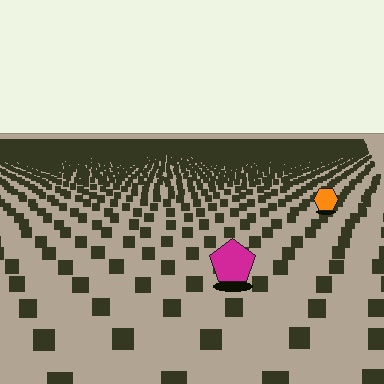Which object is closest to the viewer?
The magenta pentagon is closest. The texture marks near it are larger and more spread out.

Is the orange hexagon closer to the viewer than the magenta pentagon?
No. The magenta pentagon is closer — you can tell from the texture gradient: the ground texture is coarser near it.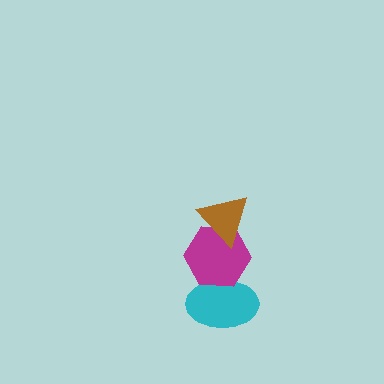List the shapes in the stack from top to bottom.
From top to bottom: the brown triangle, the magenta hexagon, the cyan ellipse.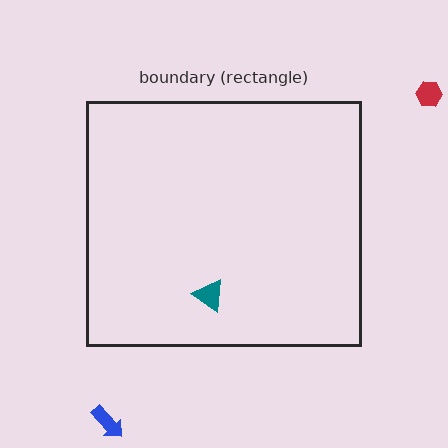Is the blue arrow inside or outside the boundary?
Outside.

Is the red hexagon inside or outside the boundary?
Outside.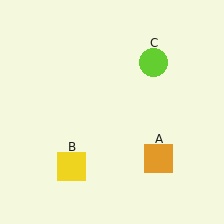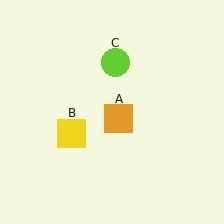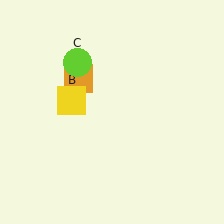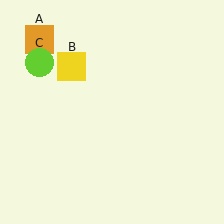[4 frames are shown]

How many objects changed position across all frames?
3 objects changed position: orange square (object A), yellow square (object B), lime circle (object C).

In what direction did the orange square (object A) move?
The orange square (object A) moved up and to the left.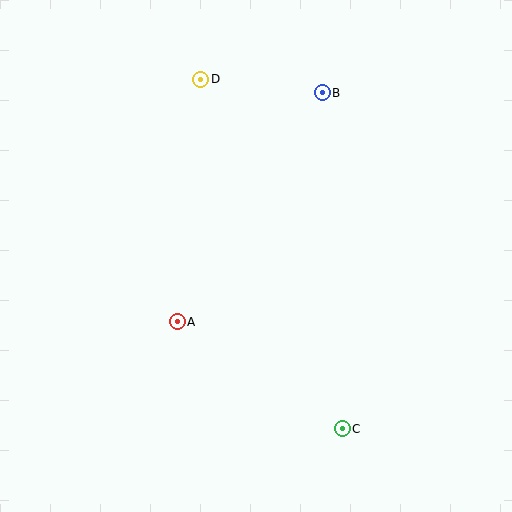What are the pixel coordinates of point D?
Point D is at (201, 79).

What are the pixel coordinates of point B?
Point B is at (322, 93).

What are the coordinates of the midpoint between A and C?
The midpoint between A and C is at (260, 375).